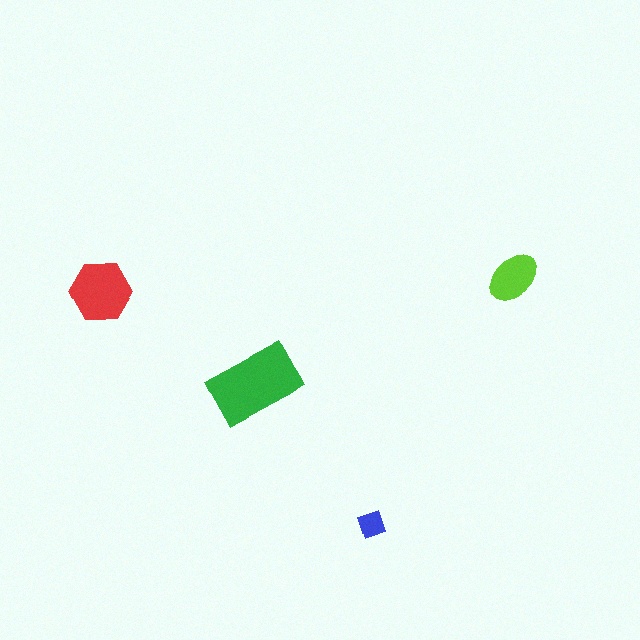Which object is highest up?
The lime ellipse is topmost.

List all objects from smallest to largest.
The blue diamond, the lime ellipse, the red hexagon, the green rectangle.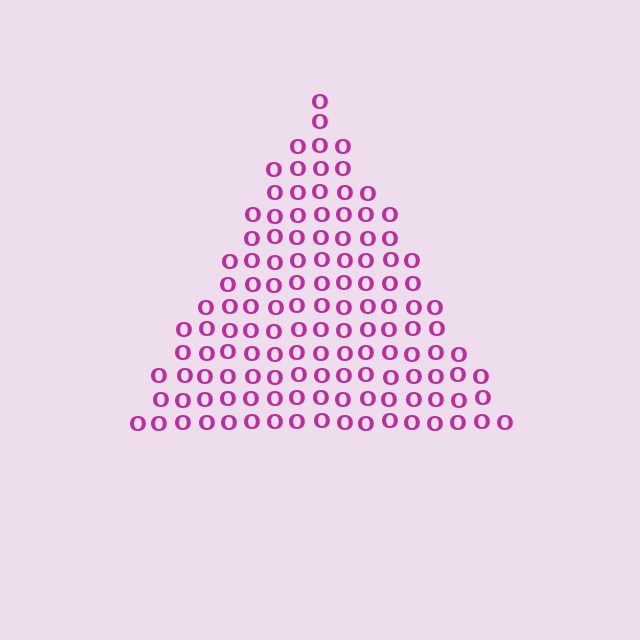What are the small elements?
The small elements are letter O's.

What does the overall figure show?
The overall figure shows a triangle.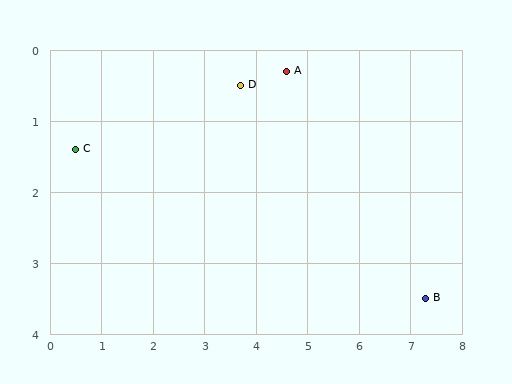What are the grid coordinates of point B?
Point B is at approximately (7.3, 3.5).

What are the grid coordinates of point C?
Point C is at approximately (0.5, 1.4).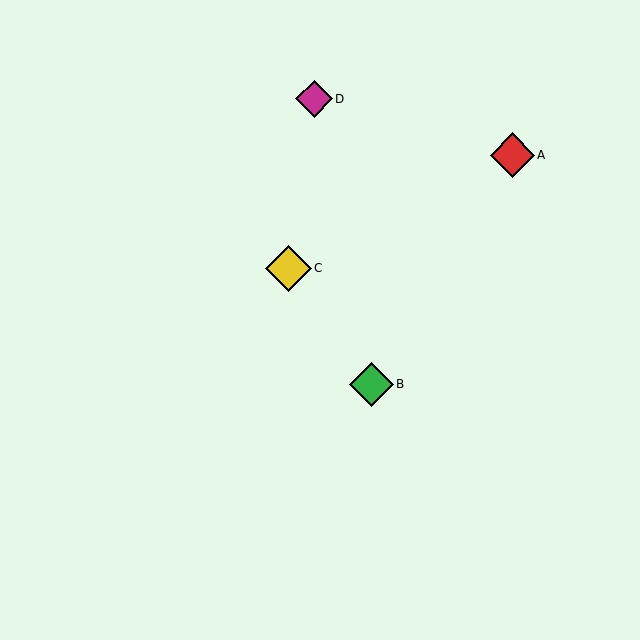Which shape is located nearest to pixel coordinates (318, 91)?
The magenta diamond (labeled D) at (314, 99) is nearest to that location.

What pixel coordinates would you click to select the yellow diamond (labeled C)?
Click at (288, 268) to select the yellow diamond C.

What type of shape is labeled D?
Shape D is a magenta diamond.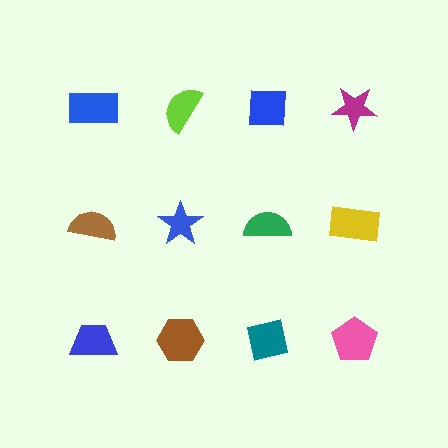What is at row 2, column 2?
A blue star.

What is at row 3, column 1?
A blue trapezoid.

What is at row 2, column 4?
A yellow rectangle.